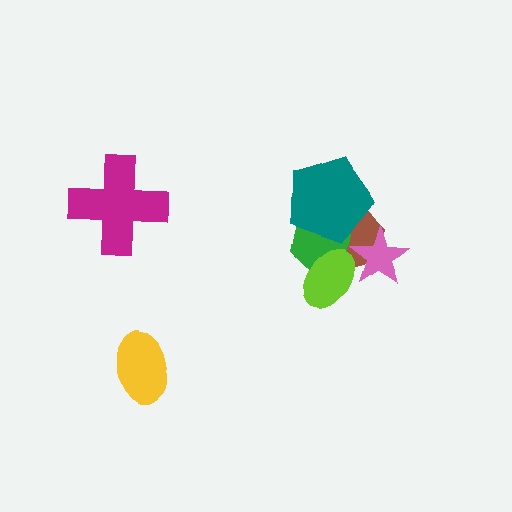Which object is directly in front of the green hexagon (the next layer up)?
The lime ellipse is directly in front of the green hexagon.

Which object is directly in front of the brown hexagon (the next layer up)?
The pink star is directly in front of the brown hexagon.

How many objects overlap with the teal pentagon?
2 objects overlap with the teal pentagon.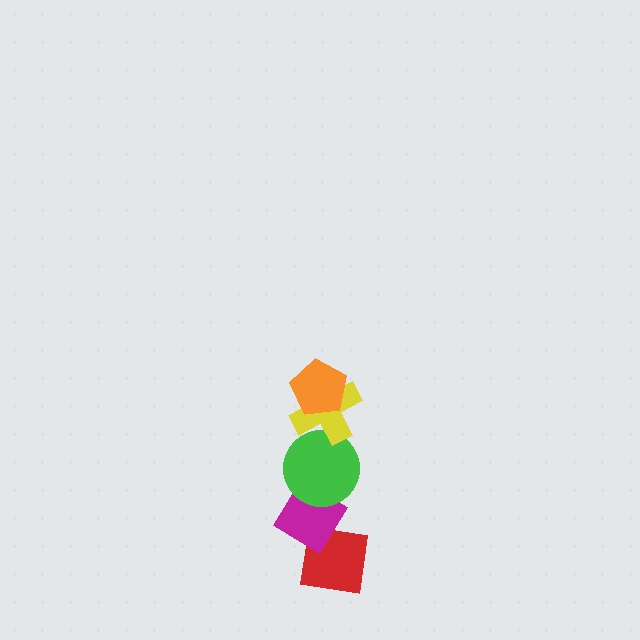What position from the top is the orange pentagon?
The orange pentagon is 1st from the top.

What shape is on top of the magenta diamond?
The green circle is on top of the magenta diamond.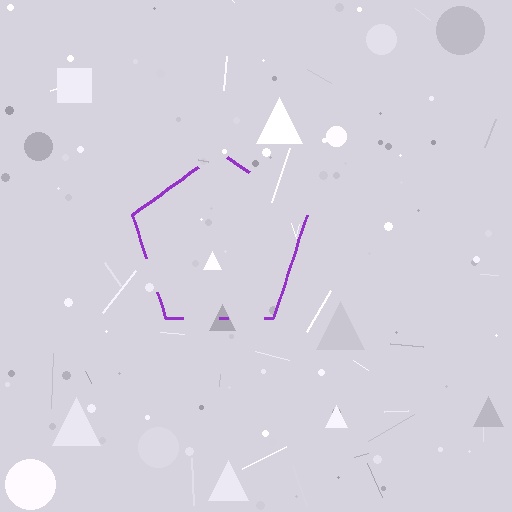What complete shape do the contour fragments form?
The contour fragments form a pentagon.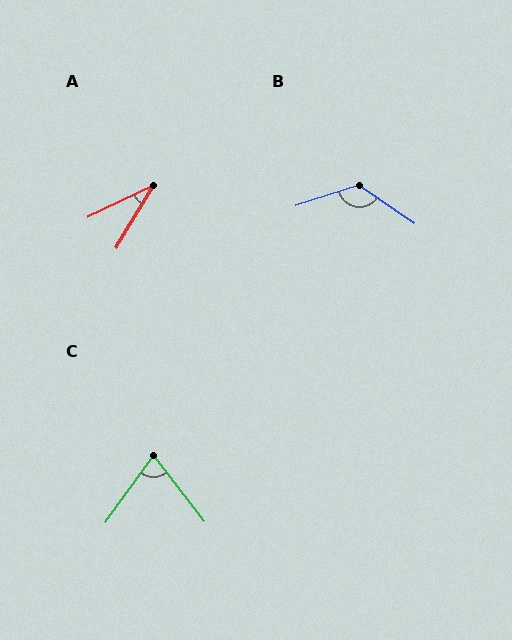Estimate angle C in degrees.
Approximately 73 degrees.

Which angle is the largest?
B, at approximately 127 degrees.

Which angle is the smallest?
A, at approximately 34 degrees.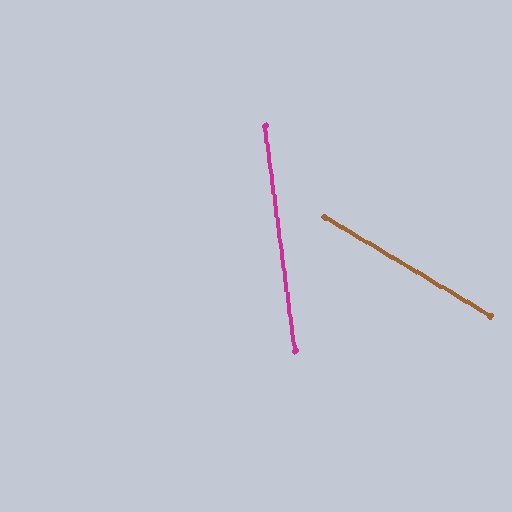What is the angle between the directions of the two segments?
Approximately 52 degrees.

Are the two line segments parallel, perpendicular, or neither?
Neither parallel nor perpendicular — they differ by about 52°.